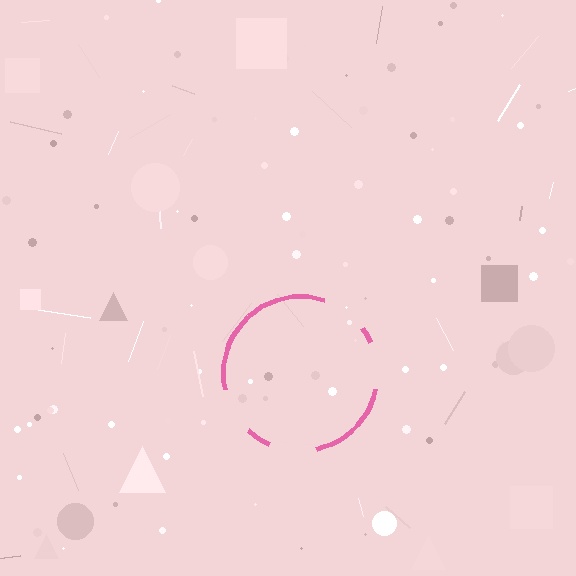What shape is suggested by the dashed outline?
The dashed outline suggests a circle.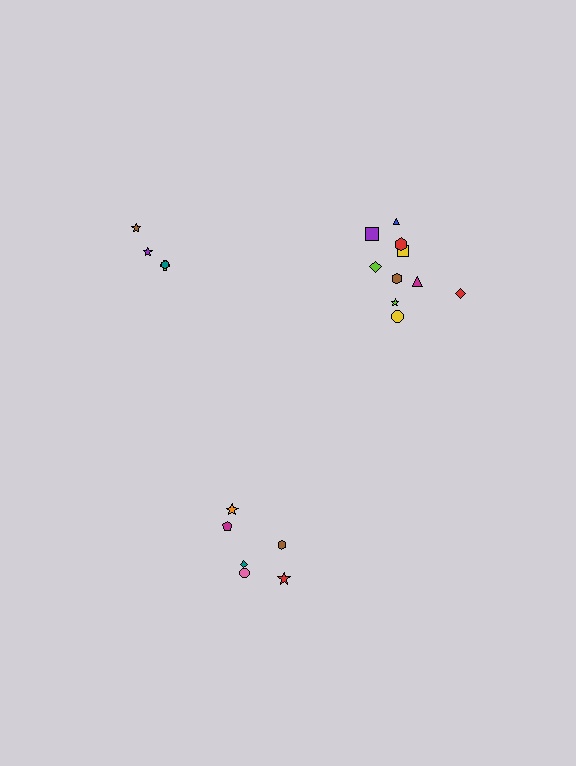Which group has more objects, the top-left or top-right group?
The top-right group.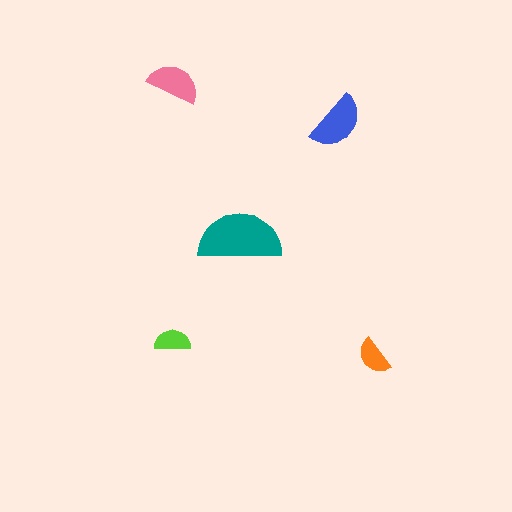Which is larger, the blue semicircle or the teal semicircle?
The teal one.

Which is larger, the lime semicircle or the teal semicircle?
The teal one.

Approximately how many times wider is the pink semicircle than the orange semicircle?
About 1.5 times wider.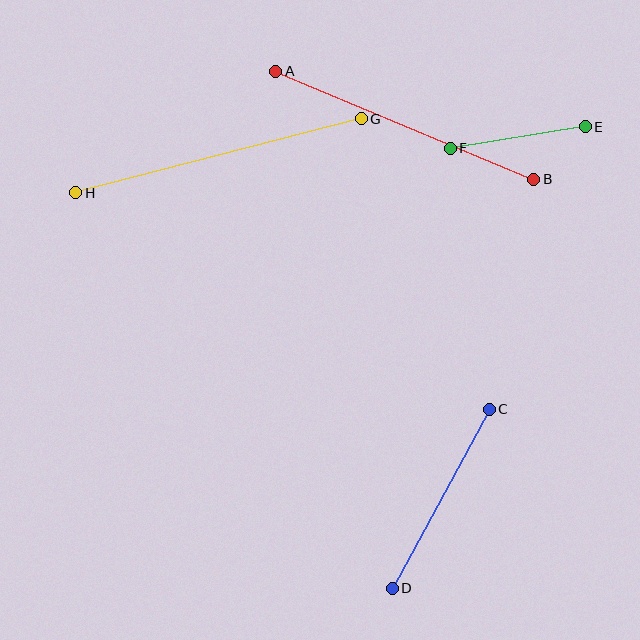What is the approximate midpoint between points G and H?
The midpoint is at approximately (218, 156) pixels.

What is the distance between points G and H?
The distance is approximately 295 pixels.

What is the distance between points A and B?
The distance is approximately 280 pixels.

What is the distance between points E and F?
The distance is approximately 137 pixels.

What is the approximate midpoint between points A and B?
The midpoint is at approximately (405, 125) pixels.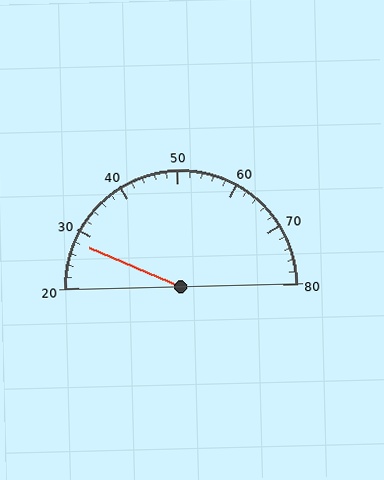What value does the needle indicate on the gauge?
The needle indicates approximately 28.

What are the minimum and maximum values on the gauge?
The gauge ranges from 20 to 80.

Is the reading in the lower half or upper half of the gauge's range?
The reading is in the lower half of the range (20 to 80).